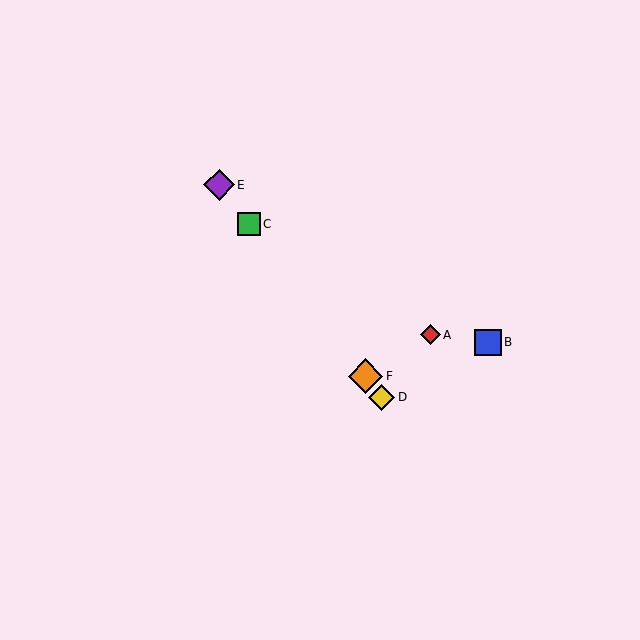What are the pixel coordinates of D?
Object D is at (382, 397).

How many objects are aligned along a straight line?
4 objects (C, D, E, F) are aligned along a straight line.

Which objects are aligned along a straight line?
Objects C, D, E, F are aligned along a straight line.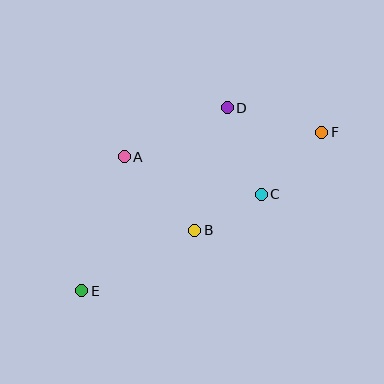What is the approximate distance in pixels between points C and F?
The distance between C and F is approximately 86 pixels.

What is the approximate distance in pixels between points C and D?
The distance between C and D is approximately 93 pixels.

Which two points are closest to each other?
Points B and C are closest to each other.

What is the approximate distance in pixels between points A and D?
The distance between A and D is approximately 114 pixels.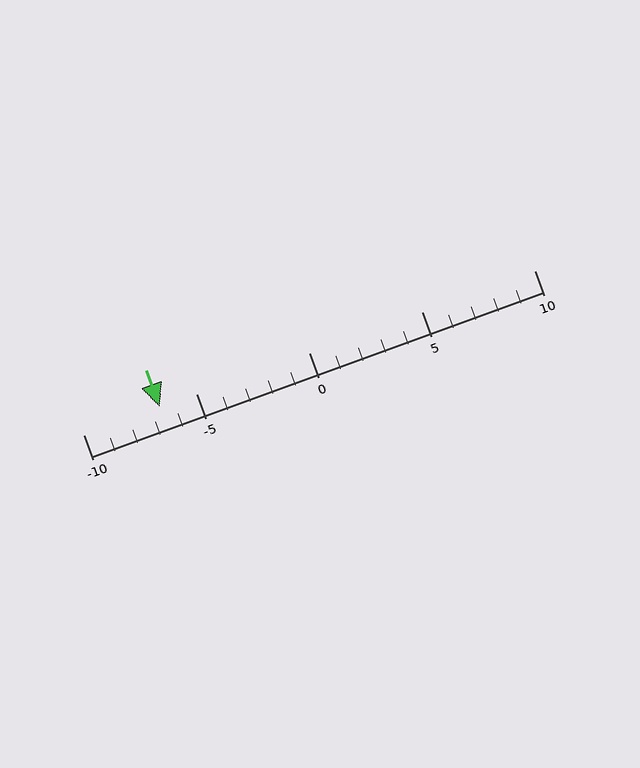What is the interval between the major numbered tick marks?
The major tick marks are spaced 5 units apart.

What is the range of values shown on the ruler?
The ruler shows values from -10 to 10.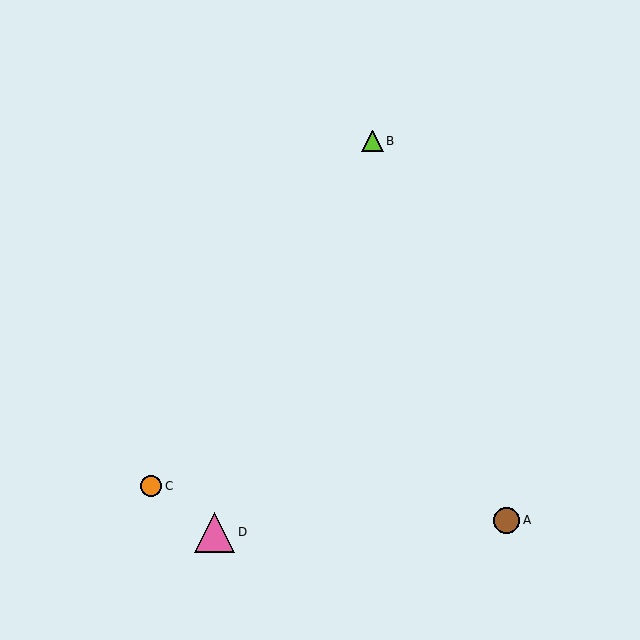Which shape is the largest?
The pink triangle (labeled D) is the largest.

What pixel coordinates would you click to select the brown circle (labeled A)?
Click at (507, 520) to select the brown circle A.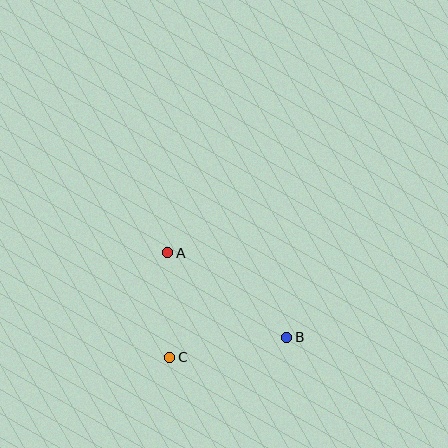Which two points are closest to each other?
Points A and C are closest to each other.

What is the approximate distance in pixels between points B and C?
The distance between B and C is approximately 118 pixels.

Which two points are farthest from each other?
Points A and B are farthest from each other.